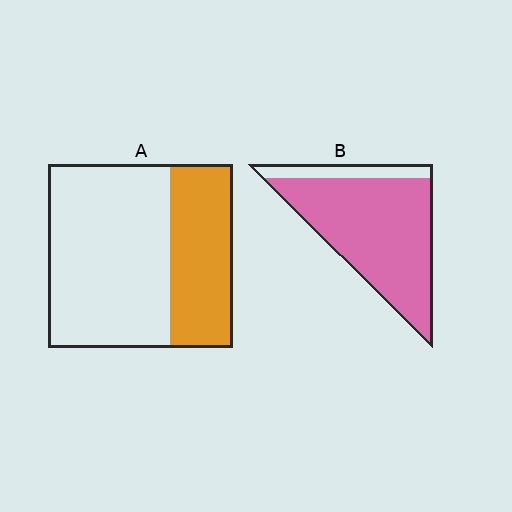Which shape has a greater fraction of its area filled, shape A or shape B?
Shape B.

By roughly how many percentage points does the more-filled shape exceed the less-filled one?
By roughly 50 percentage points (B over A).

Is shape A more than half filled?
No.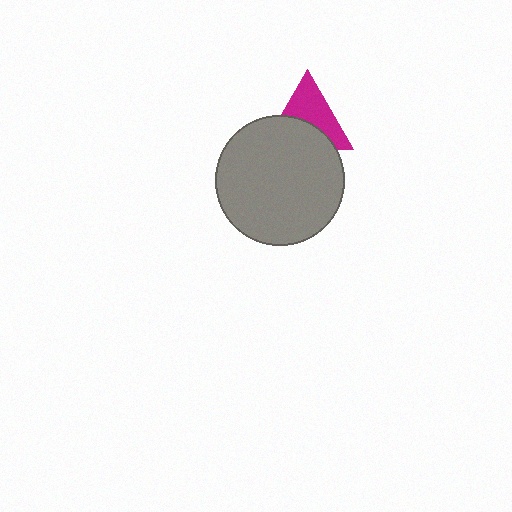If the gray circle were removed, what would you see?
You would see the complete magenta triangle.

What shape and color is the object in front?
The object in front is a gray circle.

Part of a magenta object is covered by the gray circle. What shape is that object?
It is a triangle.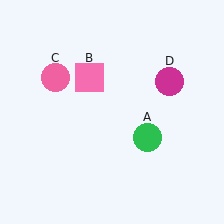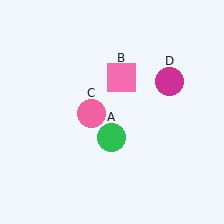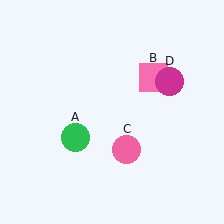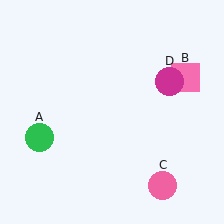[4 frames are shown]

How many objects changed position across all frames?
3 objects changed position: green circle (object A), pink square (object B), pink circle (object C).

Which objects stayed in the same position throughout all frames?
Magenta circle (object D) remained stationary.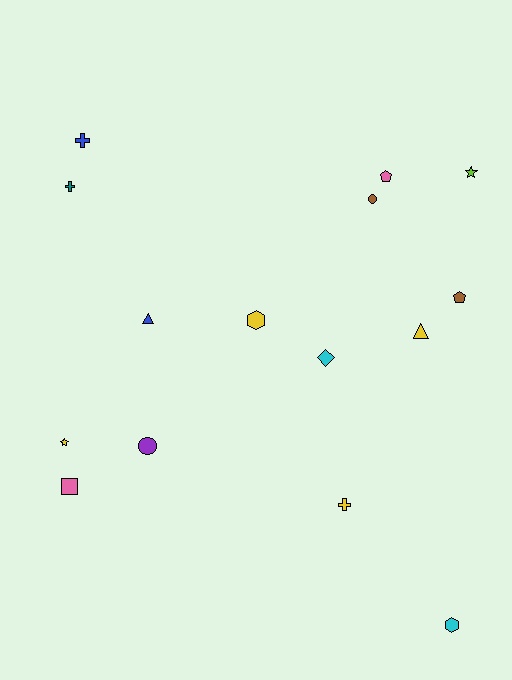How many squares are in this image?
There is 1 square.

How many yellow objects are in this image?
There are 4 yellow objects.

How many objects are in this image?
There are 15 objects.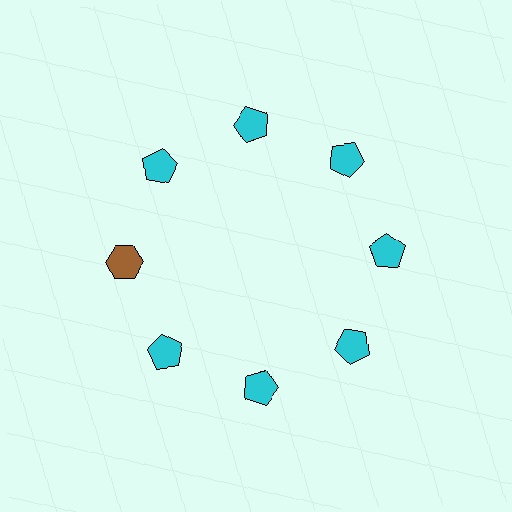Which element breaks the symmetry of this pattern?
The brown hexagon at roughly the 9 o'clock position breaks the symmetry. All other shapes are cyan pentagons.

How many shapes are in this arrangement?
There are 8 shapes arranged in a ring pattern.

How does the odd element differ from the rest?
It differs in both color (brown instead of cyan) and shape (hexagon instead of pentagon).